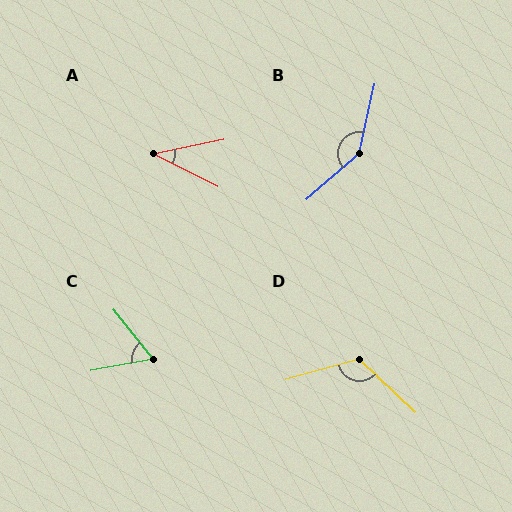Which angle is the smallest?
A, at approximately 38 degrees.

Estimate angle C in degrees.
Approximately 62 degrees.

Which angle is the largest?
B, at approximately 143 degrees.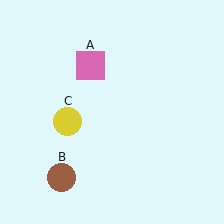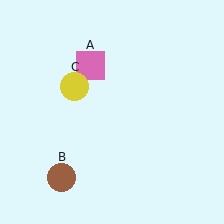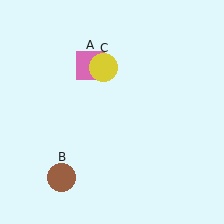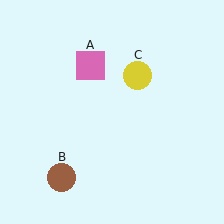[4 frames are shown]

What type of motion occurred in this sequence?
The yellow circle (object C) rotated clockwise around the center of the scene.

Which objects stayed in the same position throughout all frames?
Pink square (object A) and brown circle (object B) remained stationary.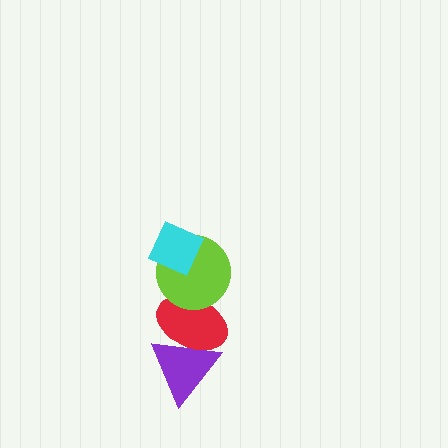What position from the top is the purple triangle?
The purple triangle is 4th from the top.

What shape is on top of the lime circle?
The cyan diamond is on top of the lime circle.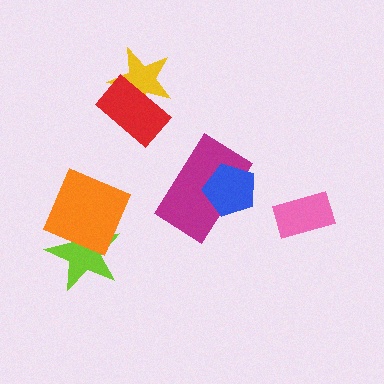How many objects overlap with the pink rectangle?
0 objects overlap with the pink rectangle.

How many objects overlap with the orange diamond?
1 object overlaps with the orange diamond.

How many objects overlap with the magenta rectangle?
1 object overlaps with the magenta rectangle.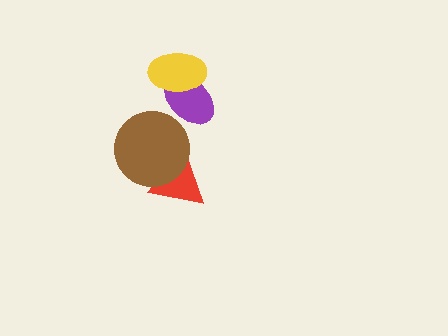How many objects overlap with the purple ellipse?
1 object overlaps with the purple ellipse.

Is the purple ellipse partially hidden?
Yes, it is partially covered by another shape.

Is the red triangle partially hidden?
Yes, it is partially covered by another shape.